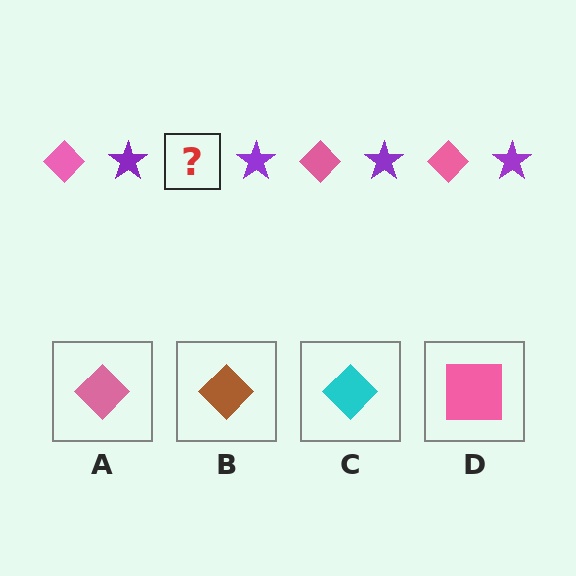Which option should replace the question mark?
Option A.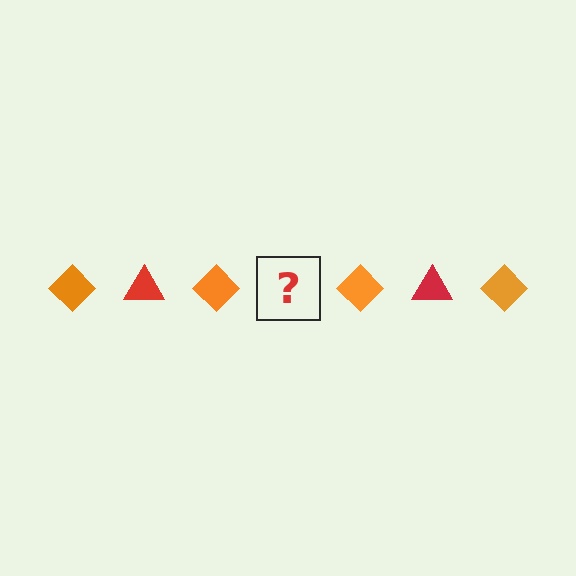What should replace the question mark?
The question mark should be replaced with a red triangle.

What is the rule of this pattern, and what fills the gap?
The rule is that the pattern alternates between orange diamond and red triangle. The gap should be filled with a red triangle.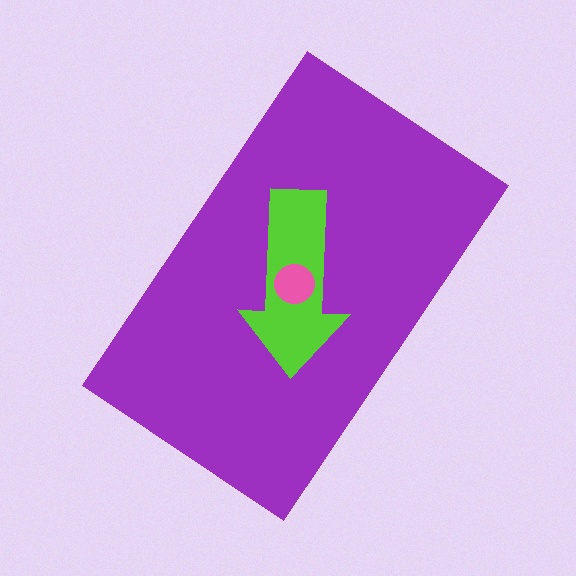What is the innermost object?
The pink circle.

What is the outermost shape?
The purple rectangle.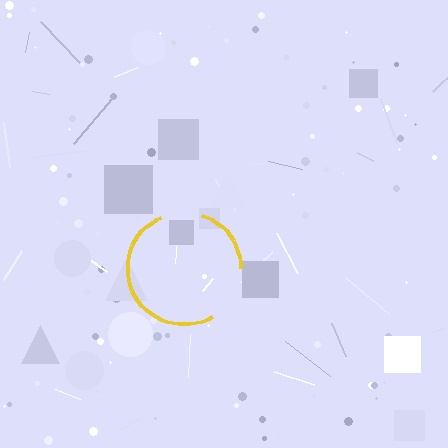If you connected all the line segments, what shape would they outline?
They would outline a circle.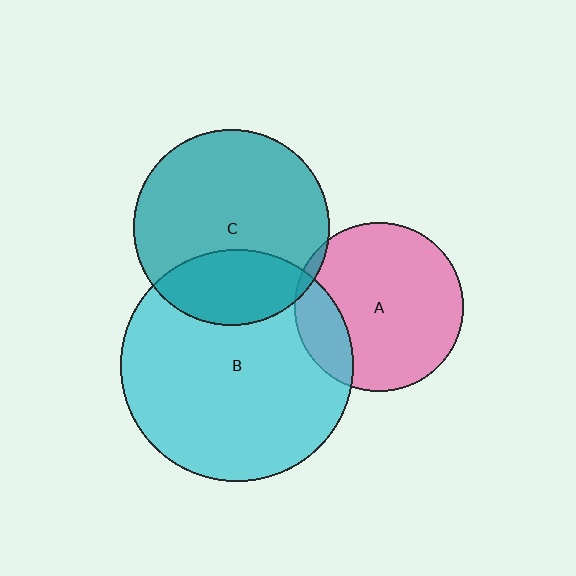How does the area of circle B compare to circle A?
Approximately 1.9 times.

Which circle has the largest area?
Circle B (cyan).